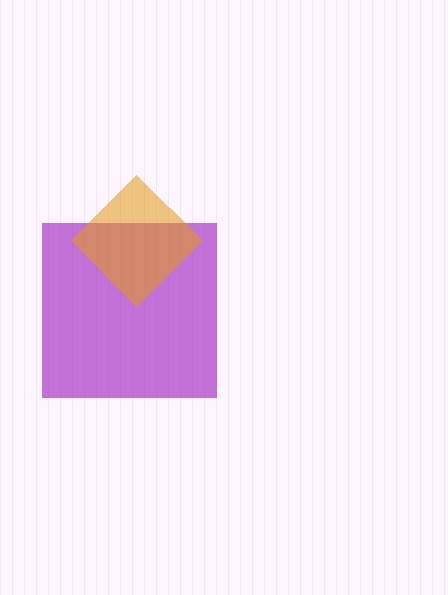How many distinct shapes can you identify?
There are 2 distinct shapes: a purple square, an orange diamond.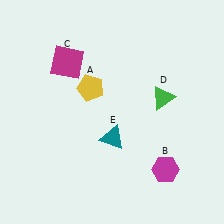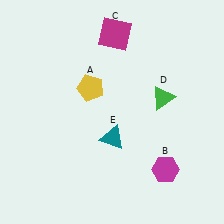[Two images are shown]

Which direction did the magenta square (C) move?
The magenta square (C) moved right.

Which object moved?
The magenta square (C) moved right.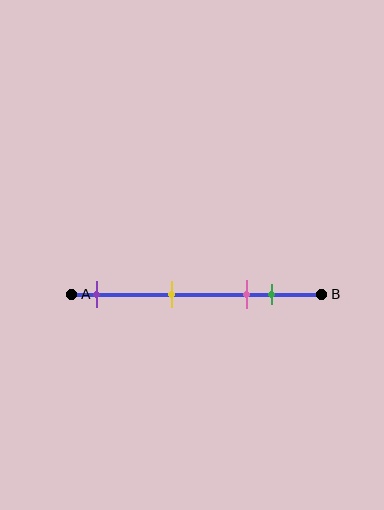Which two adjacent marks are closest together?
The pink and green marks are the closest adjacent pair.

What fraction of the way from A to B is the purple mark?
The purple mark is approximately 10% (0.1) of the way from A to B.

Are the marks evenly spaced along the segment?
No, the marks are not evenly spaced.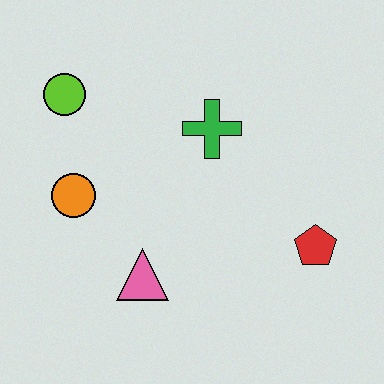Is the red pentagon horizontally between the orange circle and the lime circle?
No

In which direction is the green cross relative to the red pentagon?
The green cross is above the red pentagon.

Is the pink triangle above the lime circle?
No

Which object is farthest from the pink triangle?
The lime circle is farthest from the pink triangle.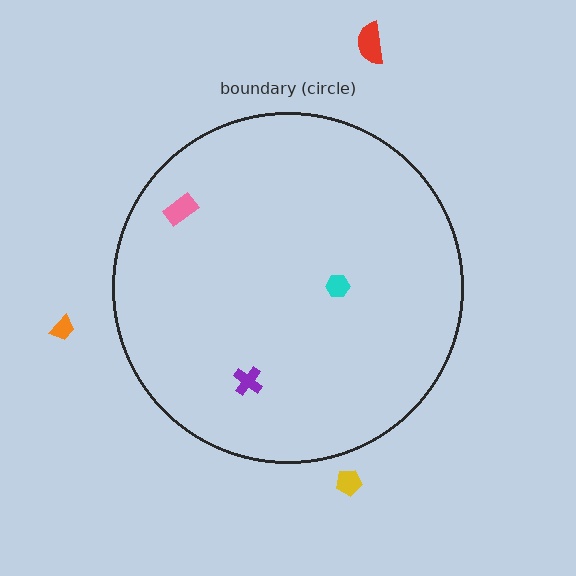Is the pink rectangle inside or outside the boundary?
Inside.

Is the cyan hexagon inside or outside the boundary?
Inside.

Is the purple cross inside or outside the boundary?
Inside.